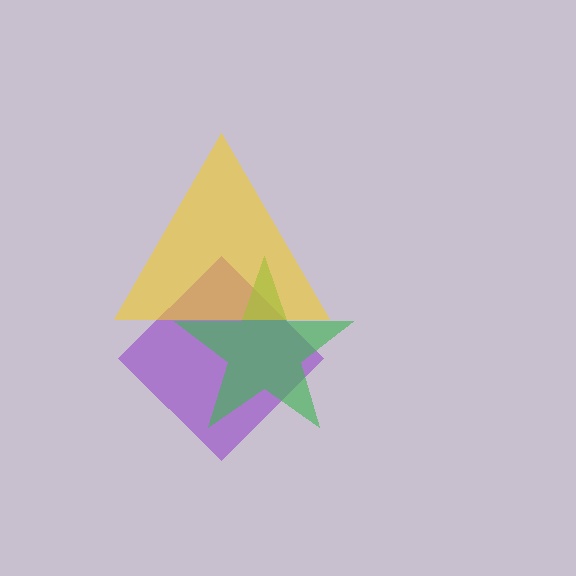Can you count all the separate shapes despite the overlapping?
Yes, there are 3 separate shapes.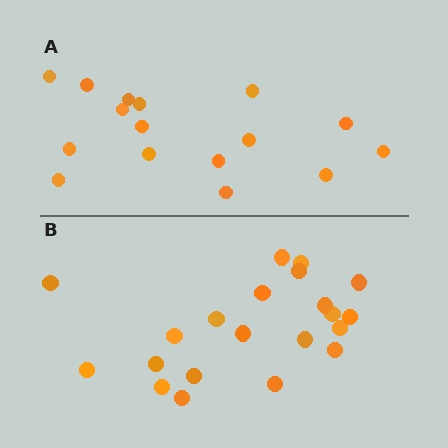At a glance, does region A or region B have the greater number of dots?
Region B (the bottom region) has more dots.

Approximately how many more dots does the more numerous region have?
Region B has about 5 more dots than region A.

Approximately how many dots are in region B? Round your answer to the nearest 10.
About 20 dots. (The exact count is 21, which rounds to 20.)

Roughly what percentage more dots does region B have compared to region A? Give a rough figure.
About 30% more.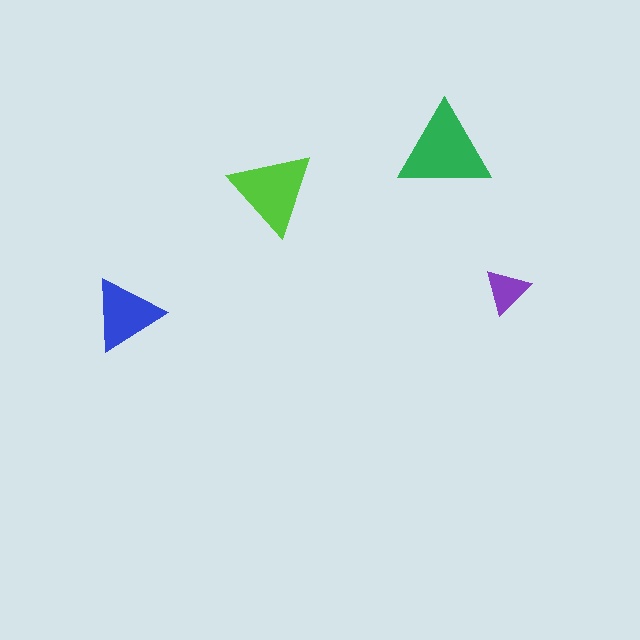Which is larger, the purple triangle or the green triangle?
The green one.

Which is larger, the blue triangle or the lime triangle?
The lime one.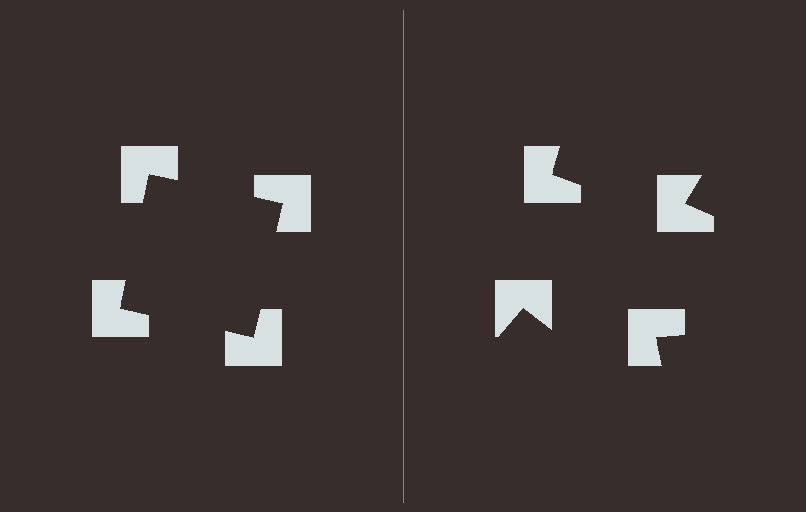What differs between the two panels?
The notched squares are positioned identically on both sides; only the wedge orientations differ. On the left they align to a square; on the right they are misaligned.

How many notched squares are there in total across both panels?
8 — 4 on each side.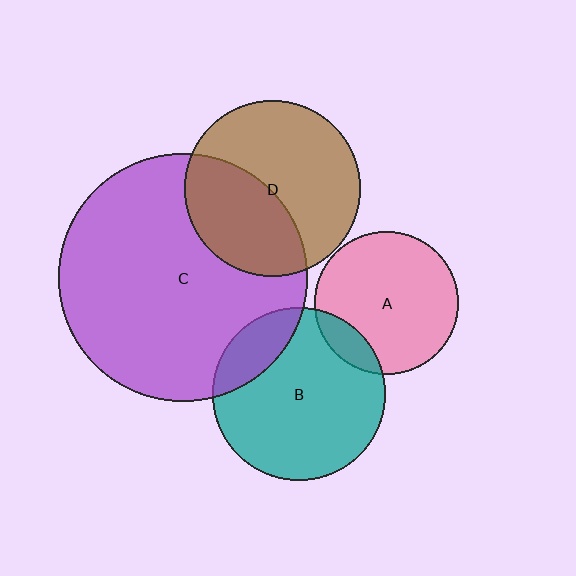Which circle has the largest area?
Circle C (purple).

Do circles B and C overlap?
Yes.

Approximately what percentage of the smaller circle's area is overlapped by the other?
Approximately 15%.